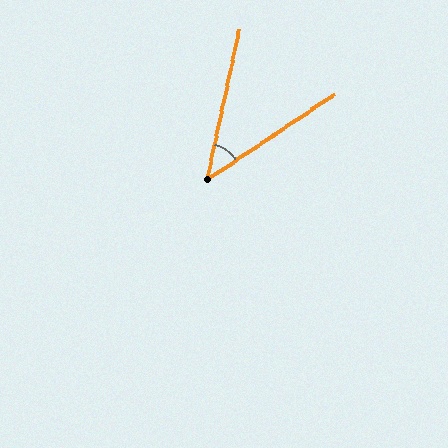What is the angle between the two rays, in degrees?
Approximately 44 degrees.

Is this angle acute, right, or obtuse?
It is acute.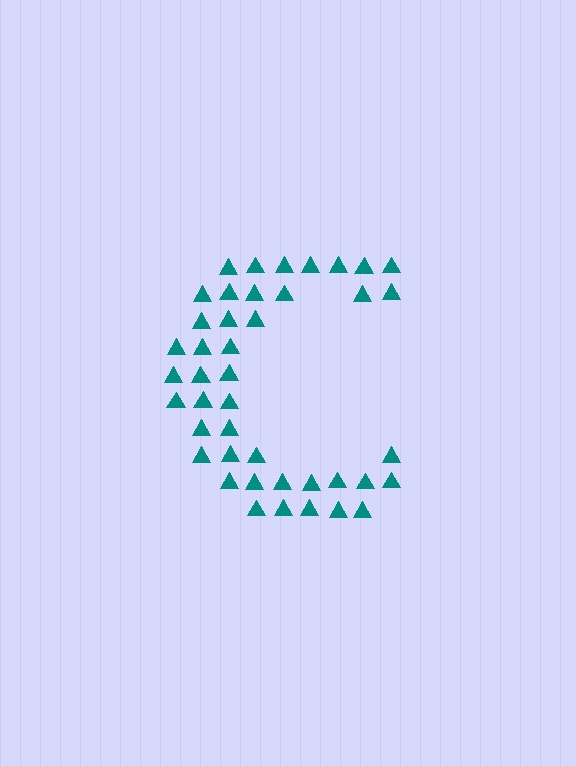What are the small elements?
The small elements are triangles.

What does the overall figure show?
The overall figure shows the letter C.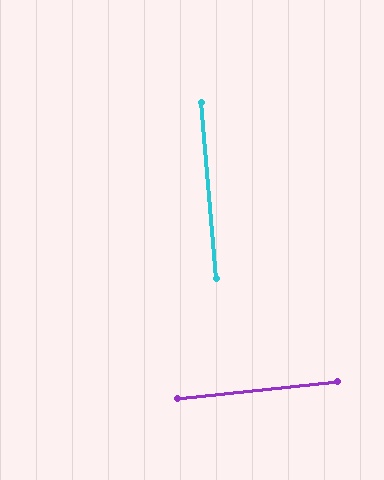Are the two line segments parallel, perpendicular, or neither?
Perpendicular — they meet at approximately 89°.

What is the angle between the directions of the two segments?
Approximately 89 degrees.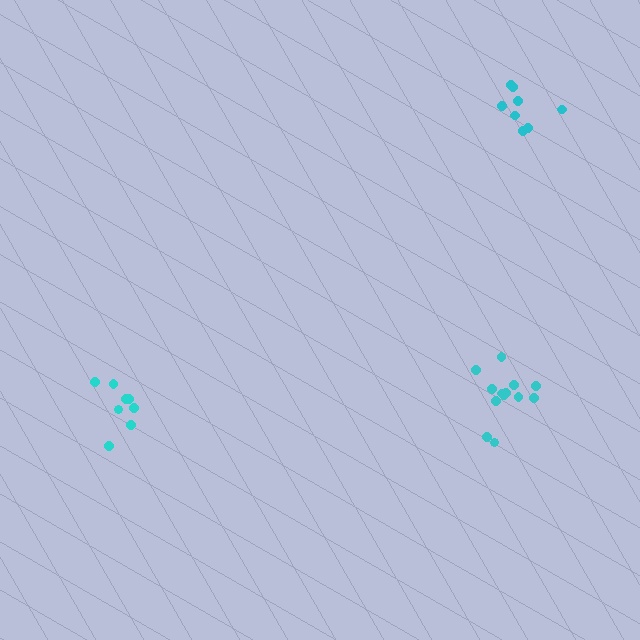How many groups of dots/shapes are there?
There are 3 groups.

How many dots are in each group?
Group 1: 8 dots, Group 2: 13 dots, Group 3: 8 dots (29 total).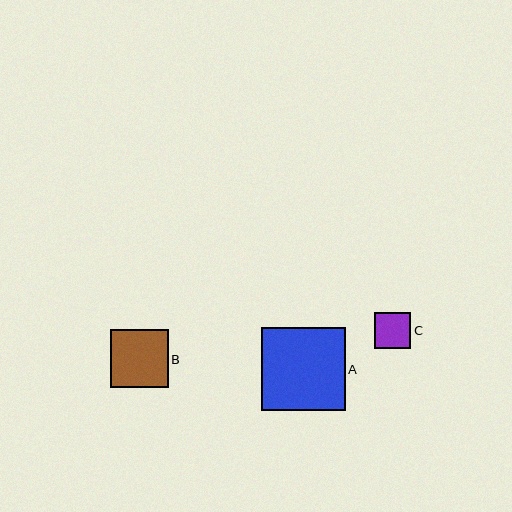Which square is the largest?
Square A is the largest with a size of approximately 84 pixels.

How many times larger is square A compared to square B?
Square A is approximately 1.5 times the size of square B.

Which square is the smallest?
Square C is the smallest with a size of approximately 36 pixels.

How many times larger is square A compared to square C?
Square A is approximately 2.3 times the size of square C.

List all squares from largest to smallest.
From largest to smallest: A, B, C.